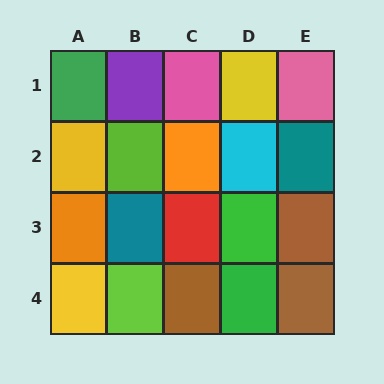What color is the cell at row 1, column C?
Pink.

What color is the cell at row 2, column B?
Lime.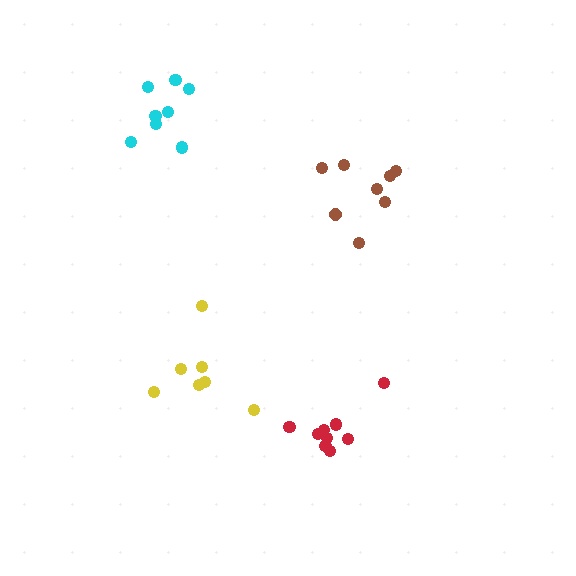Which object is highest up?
The cyan cluster is topmost.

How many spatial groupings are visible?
There are 4 spatial groupings.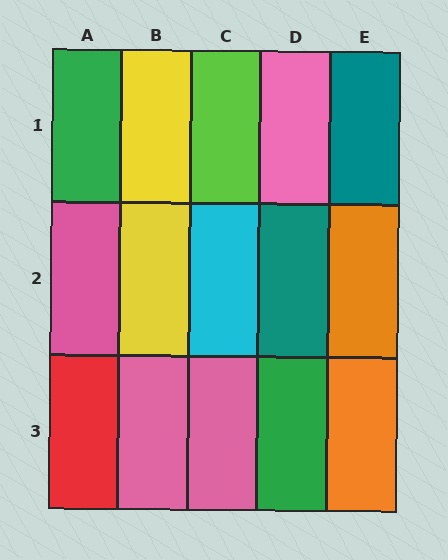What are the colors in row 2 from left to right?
Pink, yellow, cyan, teal, orange.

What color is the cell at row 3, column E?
Orange.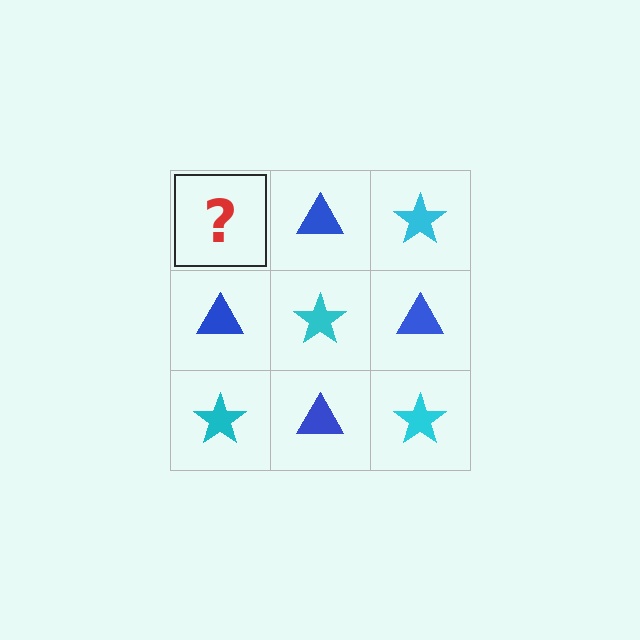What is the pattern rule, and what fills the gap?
The rule is that it alternates cyan star and blue triangle in a checkerboard pattern. The gap should be filled with a cyan star.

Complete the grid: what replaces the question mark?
The question mark should be replaced with a cyan star.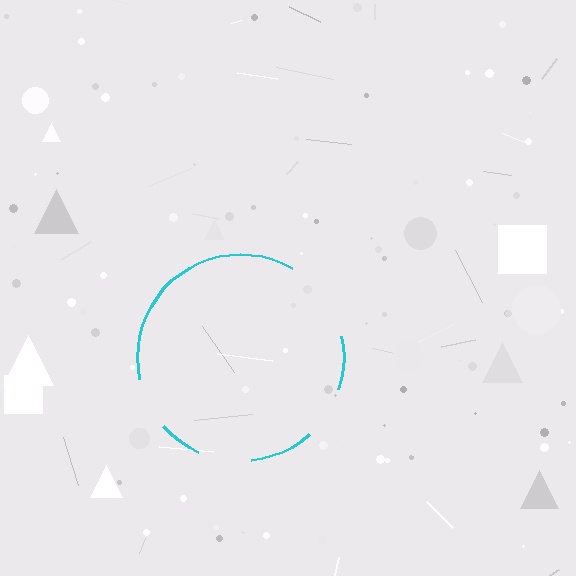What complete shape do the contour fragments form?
The contour fragments form a circle.